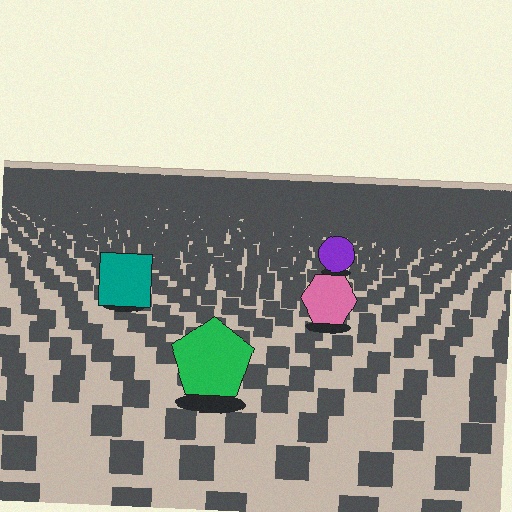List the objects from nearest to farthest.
From nearest to farthest: the green pentagon, the pink hexagon, the teal square, the purple circle.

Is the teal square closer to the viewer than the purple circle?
Yes. The teal square is closer — you can tell from the texture gradient: the ground texture is coarser near it.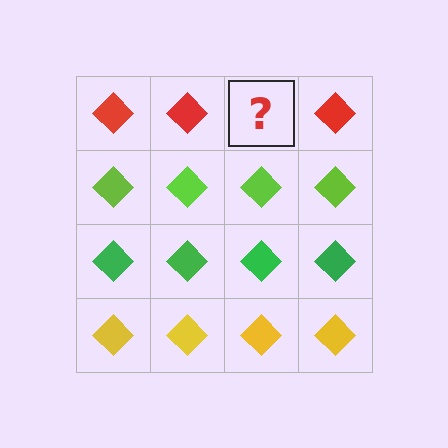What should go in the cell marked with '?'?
The missing cell should contain a red diamond.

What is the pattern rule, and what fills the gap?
The rule is that each row has a consistent color. The gap should be filled with a red diamond.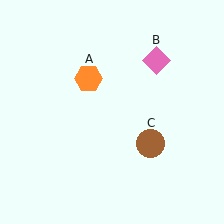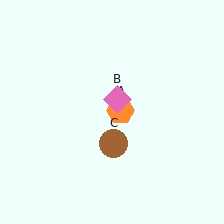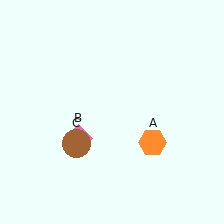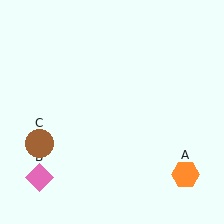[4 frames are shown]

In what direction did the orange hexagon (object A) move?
The orange hexagon (object A) moved down and to the right.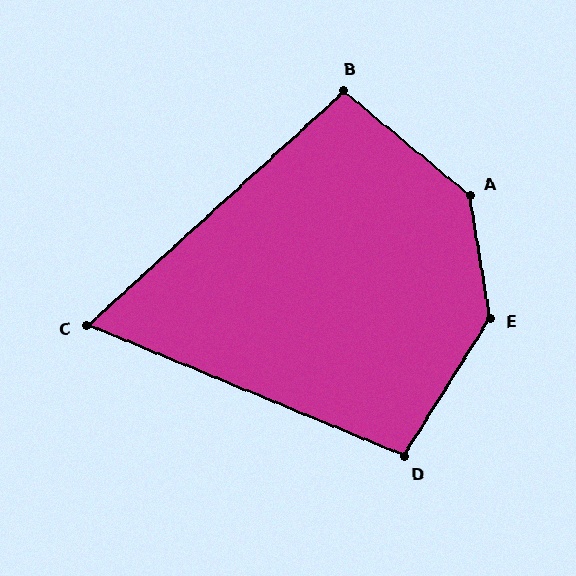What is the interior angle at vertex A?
Approximately 139 degrees (obtuse).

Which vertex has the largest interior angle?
E, at approximately 139 degrees.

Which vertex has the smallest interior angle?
C, at approximately 65 degrees.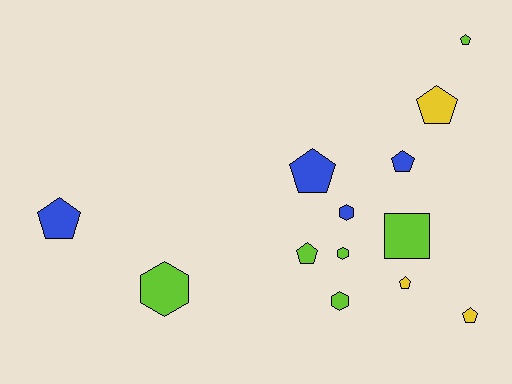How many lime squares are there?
There is 1 lime square.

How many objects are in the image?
There are 13 objects.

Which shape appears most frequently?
Pentagon, with 8 objects.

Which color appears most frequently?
Lime, with 6 objects.